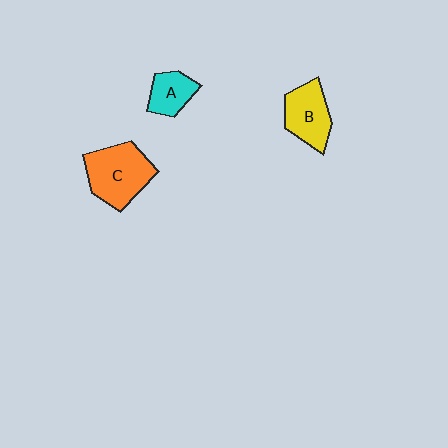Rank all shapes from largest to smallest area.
From largest to smallest: C (orange), B (yellow), A (cyan).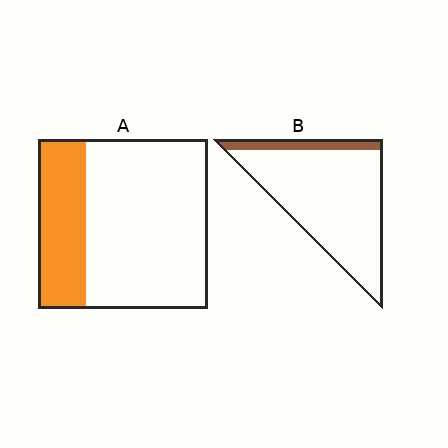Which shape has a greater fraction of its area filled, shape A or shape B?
Shape A.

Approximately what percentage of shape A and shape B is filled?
A is approximately 30% and B is approximately 10%.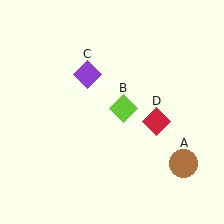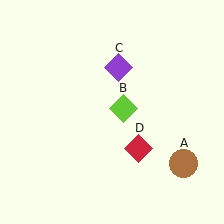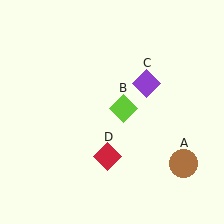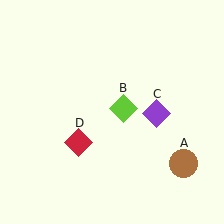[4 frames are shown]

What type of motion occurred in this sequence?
The purple diamond (object C), red diamond (object D) rotated clockwise around the center of the scene.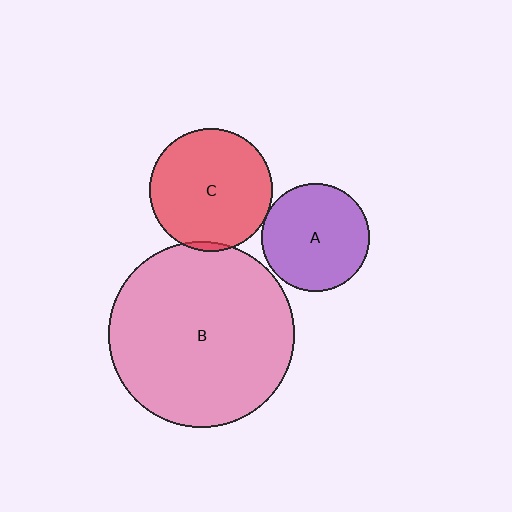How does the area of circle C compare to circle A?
Approximately 1.3 times.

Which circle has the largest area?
Circle B (pink).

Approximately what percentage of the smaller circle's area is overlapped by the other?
Approximately 5%.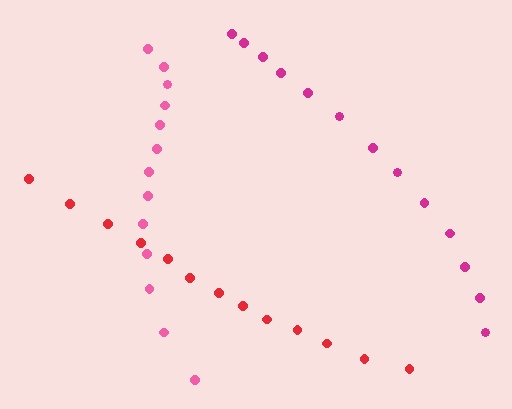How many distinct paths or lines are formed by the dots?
There are 3 distinct paths.